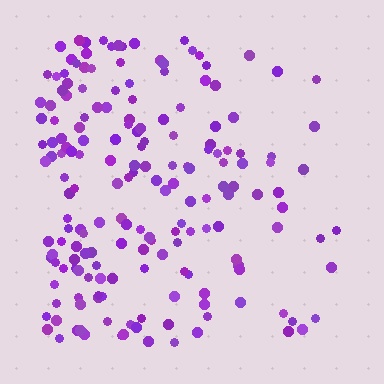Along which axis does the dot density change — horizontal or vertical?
Horizontal.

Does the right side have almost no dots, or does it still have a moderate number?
Still a moderate number, just noticeably fewer than the left.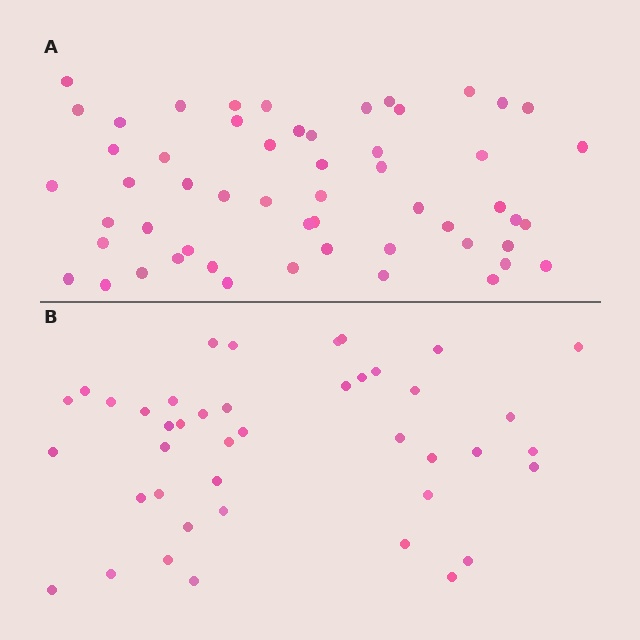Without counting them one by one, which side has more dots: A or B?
Region A (the top region) has more dots.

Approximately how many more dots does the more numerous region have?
Region A has approximately 15 more dots than region B.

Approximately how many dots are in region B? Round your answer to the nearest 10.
About 40 dots. (The exact count is 42, which rounds to 40.)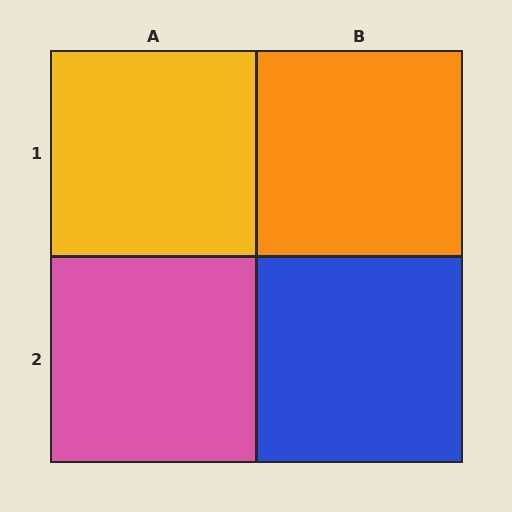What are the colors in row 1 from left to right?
Yellow, orange.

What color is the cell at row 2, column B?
Blue.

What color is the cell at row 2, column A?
Pink.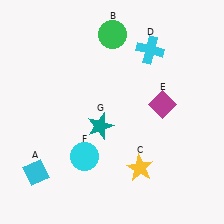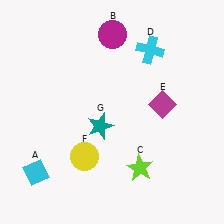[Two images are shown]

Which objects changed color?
B changed from green to magenta. C changed from yellow to lime. F changed from cyan to yellow.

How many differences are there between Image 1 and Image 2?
There are 3 differences between the two images.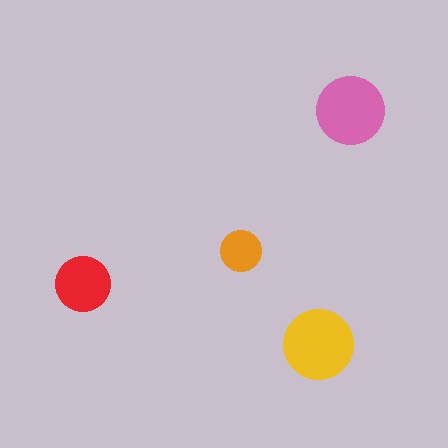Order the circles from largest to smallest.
the yellow one, the pink one, the red one, the orange one.